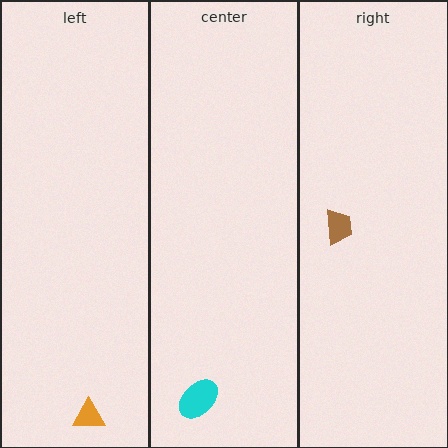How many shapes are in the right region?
1.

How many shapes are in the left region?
1.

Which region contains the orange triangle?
The left region.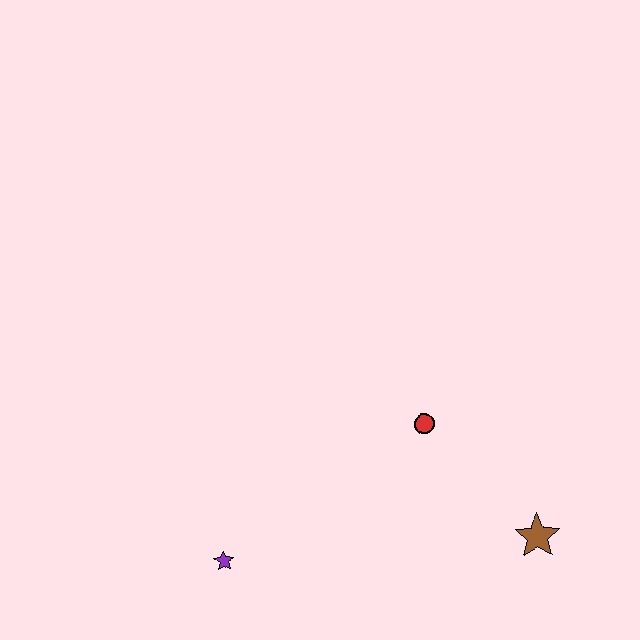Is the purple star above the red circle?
No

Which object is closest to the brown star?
The red circle is closest to the brown star.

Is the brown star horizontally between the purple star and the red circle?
No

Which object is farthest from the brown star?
The purple star is farthest from the brown star.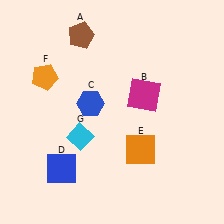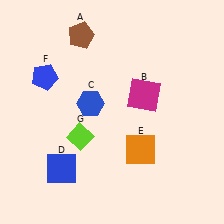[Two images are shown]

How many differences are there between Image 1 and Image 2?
There are 2 differences between the two images.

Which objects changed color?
F changed from orange to blue. G changed from cyan to lime.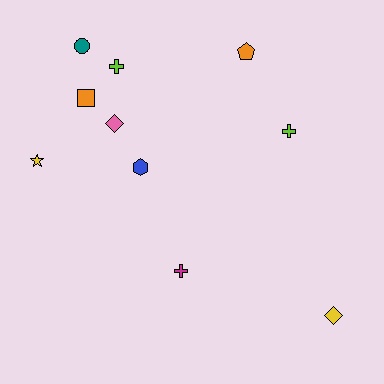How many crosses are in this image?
There are 3 crosses.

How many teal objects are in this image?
There is 1 teal object.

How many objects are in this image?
There are 10 objects.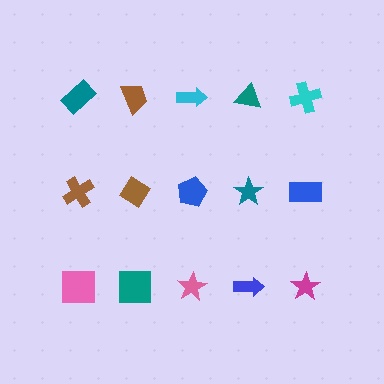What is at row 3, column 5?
A magenta star.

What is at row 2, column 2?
A brown diamond.